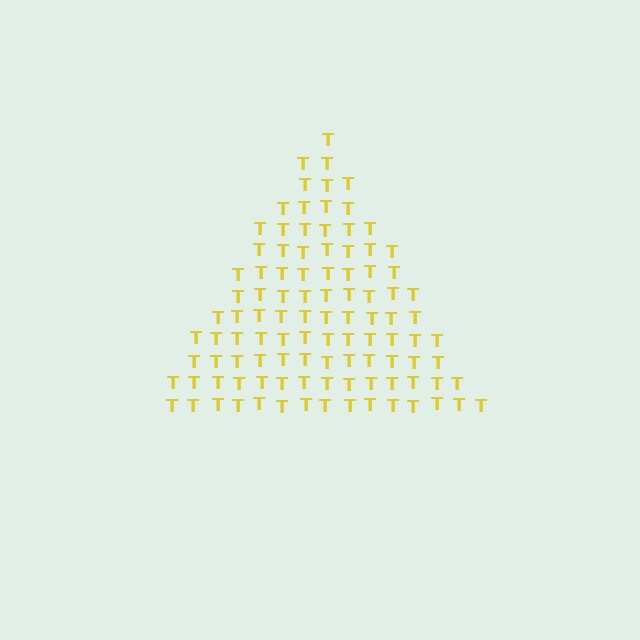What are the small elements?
The small elements are letter T's.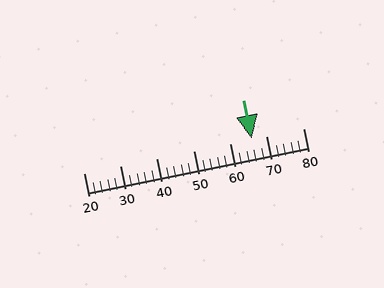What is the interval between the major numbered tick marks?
The major tick marks are spaced 10 units apart.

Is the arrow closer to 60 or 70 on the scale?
The arrow is closer to 70.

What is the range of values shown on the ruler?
The ruler shows values from 20 to 80.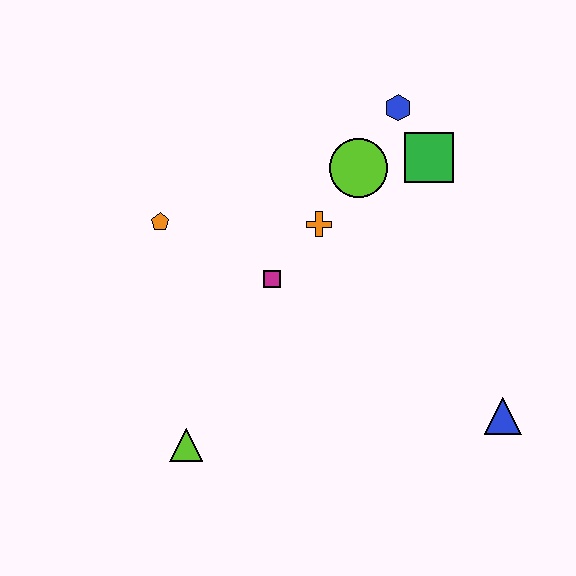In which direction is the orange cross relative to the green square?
The orange cross is to the left of the green square.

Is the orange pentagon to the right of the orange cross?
No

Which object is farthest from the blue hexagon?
The lime triangle is farthest from the blue hexagon.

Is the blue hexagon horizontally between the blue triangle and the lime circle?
Yes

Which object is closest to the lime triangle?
The magenta square is closest to the lime triangle.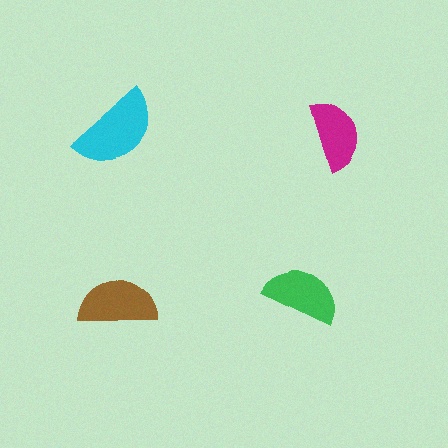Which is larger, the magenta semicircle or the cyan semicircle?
The cyan one.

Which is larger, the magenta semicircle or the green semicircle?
The green one.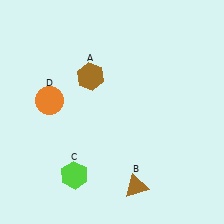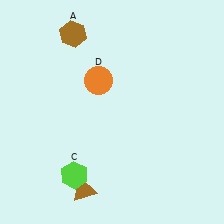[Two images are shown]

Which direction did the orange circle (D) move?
The orange circle (D) moved right.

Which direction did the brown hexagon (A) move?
The brown hexagon (A) moved up.